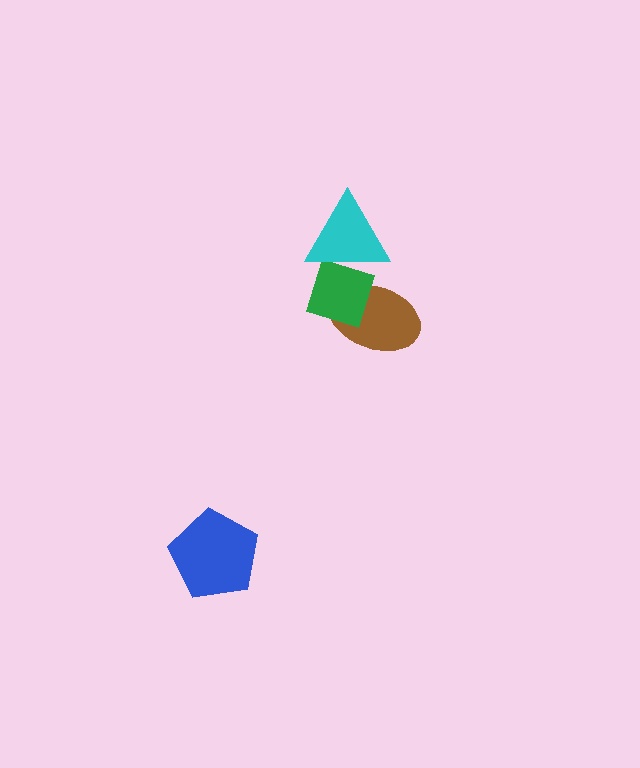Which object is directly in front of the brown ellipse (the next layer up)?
The green diamond is directly in front of the brown ellipse.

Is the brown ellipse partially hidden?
Yes, it is partially covered by another shape.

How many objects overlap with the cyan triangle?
2 objects overlap with the cyan triangle.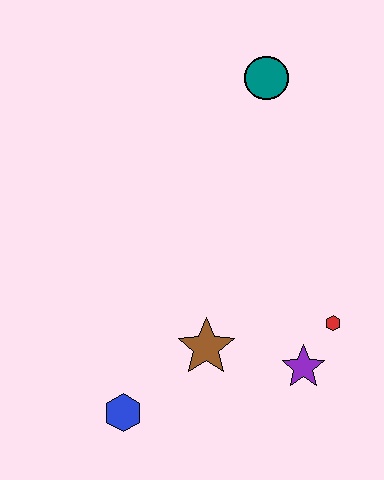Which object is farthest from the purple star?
The teal circle is farthest from the purple star.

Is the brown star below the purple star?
No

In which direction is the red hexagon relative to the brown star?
The red hexagon is to the right of the brown star.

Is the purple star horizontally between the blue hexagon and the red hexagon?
Yes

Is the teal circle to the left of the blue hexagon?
No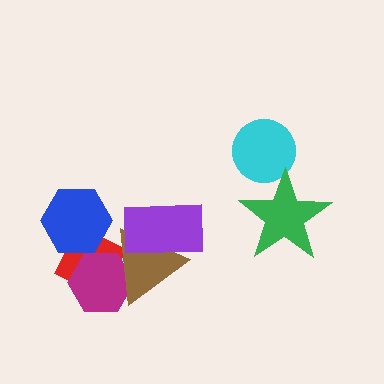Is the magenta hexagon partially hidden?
Yes, it is partially covered by another shape.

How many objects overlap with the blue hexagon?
1 object overlaps with the blue hexagon.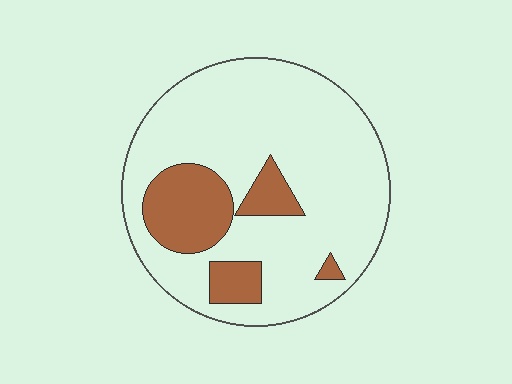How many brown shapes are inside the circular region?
4.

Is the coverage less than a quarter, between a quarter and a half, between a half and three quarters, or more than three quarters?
Less than a quarter.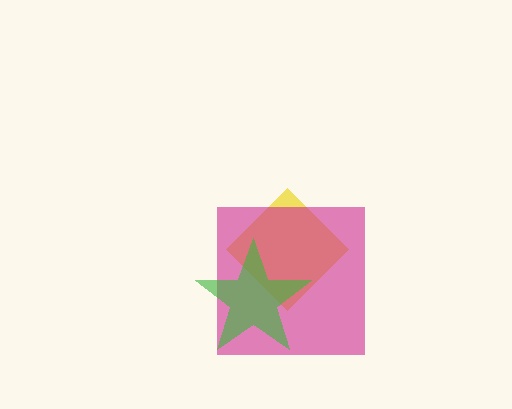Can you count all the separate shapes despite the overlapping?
Yes, there are 3 separate shapes.